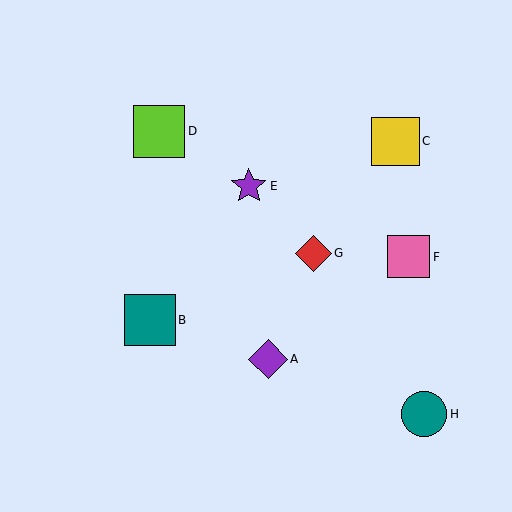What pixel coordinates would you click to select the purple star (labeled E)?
Click at (249, 186) to select the purple star E.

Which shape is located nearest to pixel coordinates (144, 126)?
The lime square (labeled D) at (159, 131) is nearest to that location.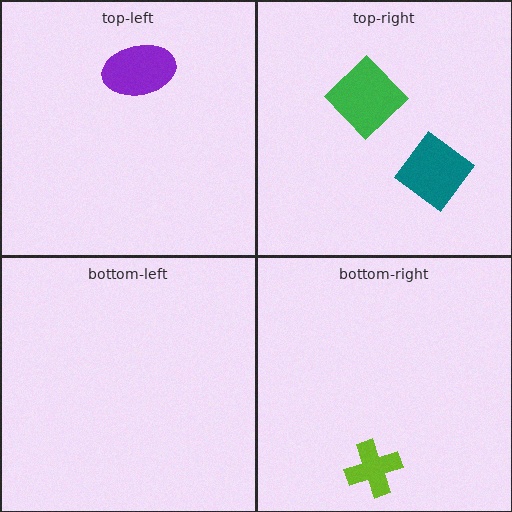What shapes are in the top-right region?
The green diamond, the teal diamond.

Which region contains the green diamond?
The top-right region.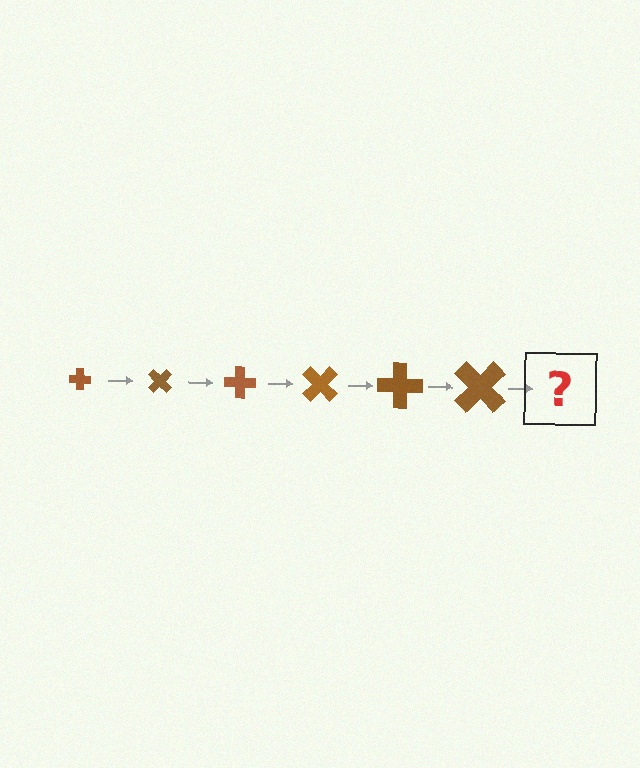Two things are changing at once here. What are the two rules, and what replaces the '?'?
The two rules are that the cross grows larger each step and it rotates 45 degrees each step. The '?' should be a cross, larger than the previous one and rotated 270 degrees from the start.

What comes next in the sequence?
The next element should be a cross, larger than the previous one and rotated 270 degrees from the start.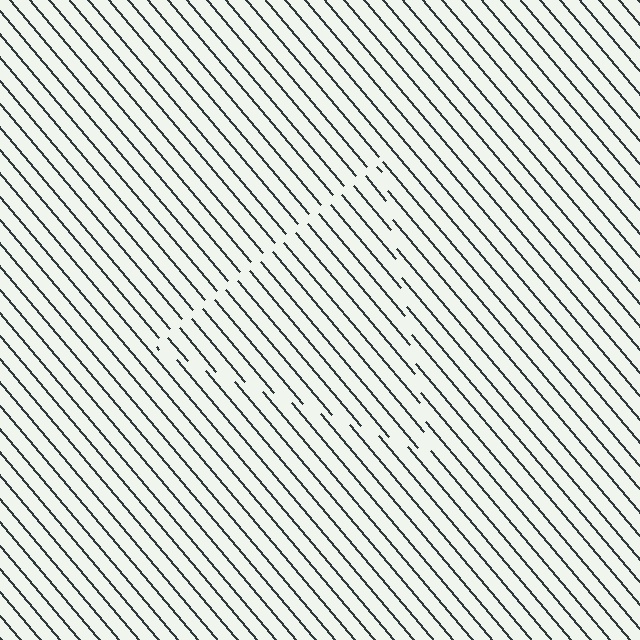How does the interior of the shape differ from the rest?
The interior of the shape contains the same grating, shifted by half a period — the contour is defined by the phase discontinuity where line-ends from the inner and outer gratings abut.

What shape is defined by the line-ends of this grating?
An illusory triangle. The interior of the shape contains the same grating, shifted by half a period — the contour is defined by the phase discontinuity where line-ends from the inner and outer gratings abut.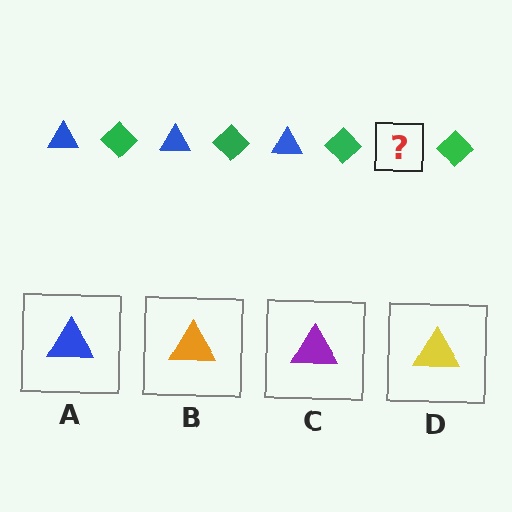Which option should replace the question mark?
Option A.